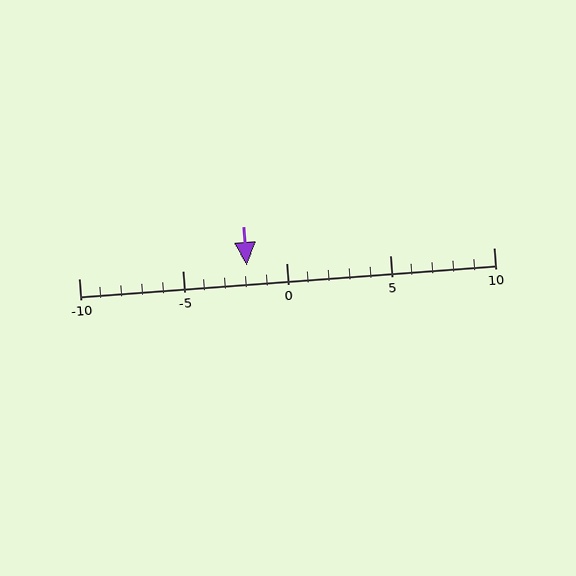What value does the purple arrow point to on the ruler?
The purple arrow points to approximately -2.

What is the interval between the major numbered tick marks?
The major tick marks are spaced 5 units apart.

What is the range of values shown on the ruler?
The ruler shows values from -10 to 10.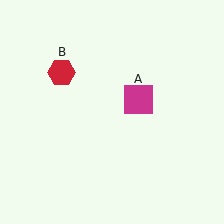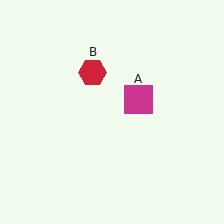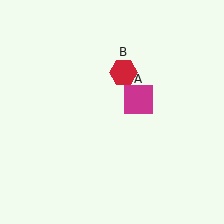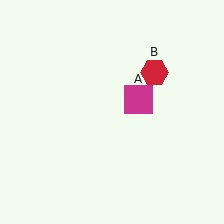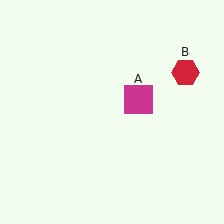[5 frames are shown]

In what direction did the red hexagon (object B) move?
The red hexagon (object B) moved right.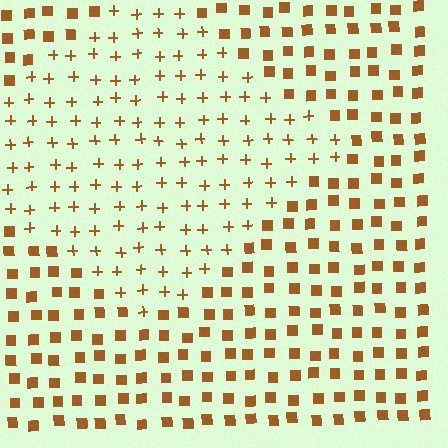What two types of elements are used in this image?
The image uses plus signs inside the diamond region and squares outside it.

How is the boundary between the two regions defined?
The boundary is defined by a change in element shape: plus signs inside vs. squares outside. All elements share the same color and spacing.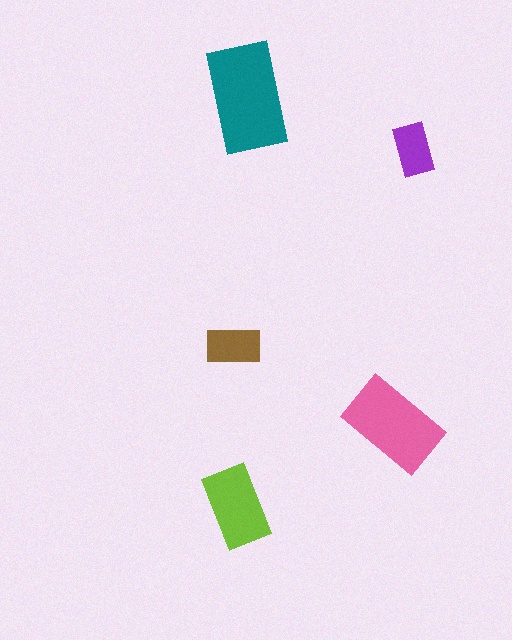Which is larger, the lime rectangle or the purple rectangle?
The lime one.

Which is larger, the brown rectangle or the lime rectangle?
The lime one.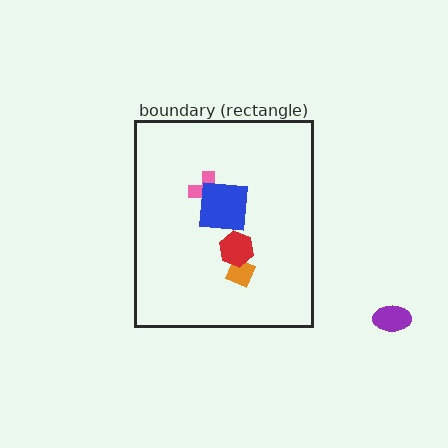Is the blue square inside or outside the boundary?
Inside.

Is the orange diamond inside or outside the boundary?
Inside.